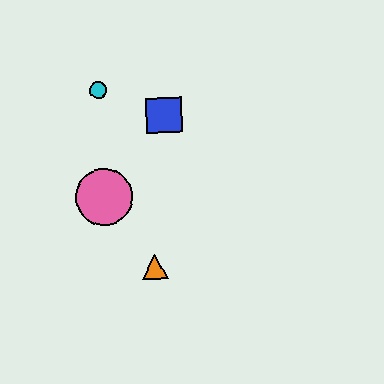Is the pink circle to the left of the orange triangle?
Yes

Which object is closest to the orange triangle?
The pink circle is closest to the orange triangle.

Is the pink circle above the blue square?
No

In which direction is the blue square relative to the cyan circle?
The blue square is to the right of the cyan circle.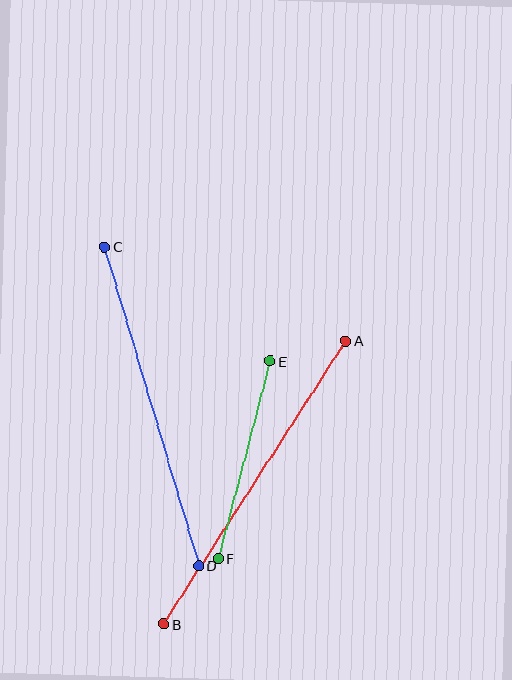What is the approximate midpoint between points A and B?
The midpoint is at approximately (255, 483) pixels.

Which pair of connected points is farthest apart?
Points A and B are farthest apart.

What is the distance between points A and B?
The distance is approximately 337 pixels.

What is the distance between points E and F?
The distance is approximately 204 pixels.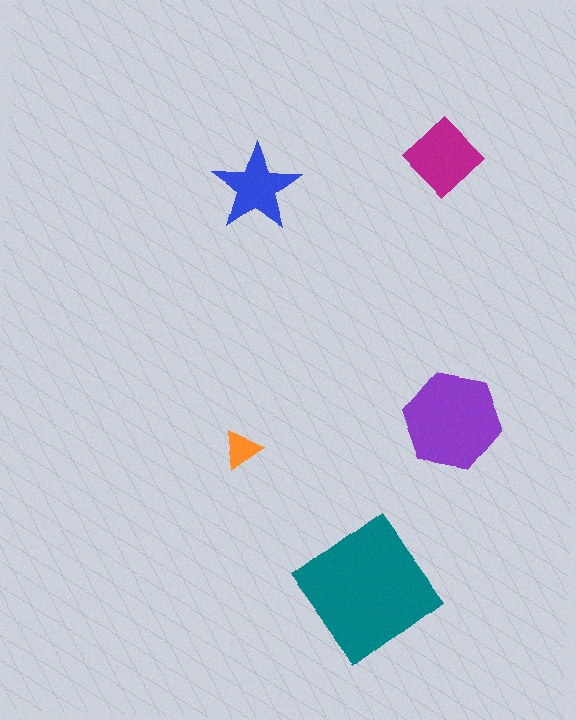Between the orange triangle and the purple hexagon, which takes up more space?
The purple hexagon.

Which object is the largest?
The teal diamond.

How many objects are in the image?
There are 5 objects in the image.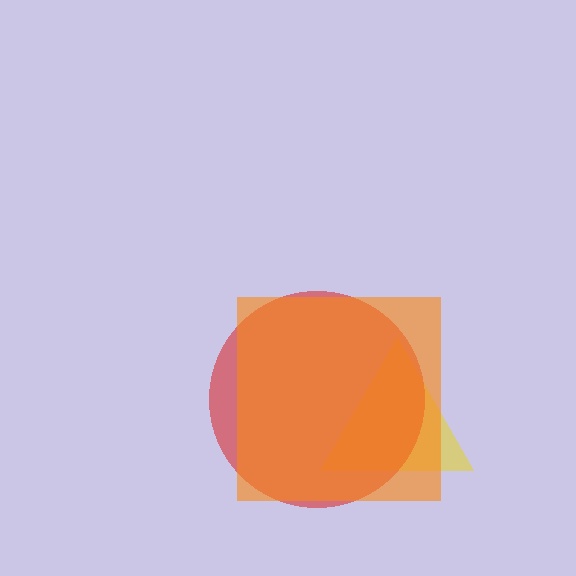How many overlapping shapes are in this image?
There are 3 overlapping shapes in the image.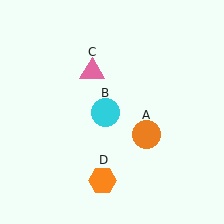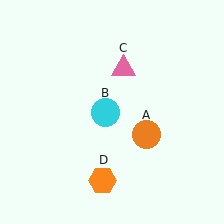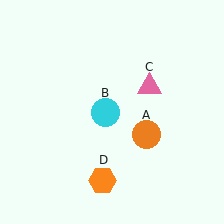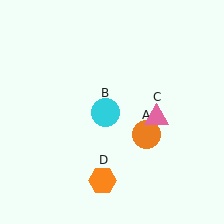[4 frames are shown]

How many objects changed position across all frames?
1 object changed position: pink triangle (object C).